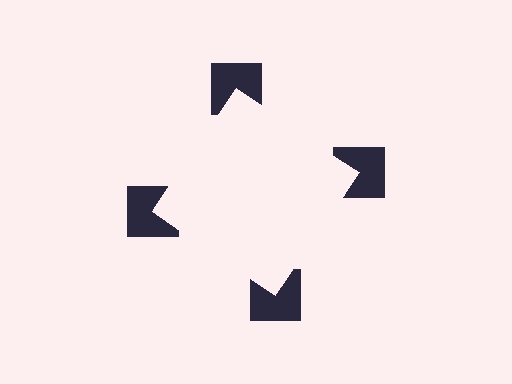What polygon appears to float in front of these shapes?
An illusory square — its edges are inferred from the aligned wedge cuts in the notched squares, not physically drawn.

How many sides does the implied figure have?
4 sides.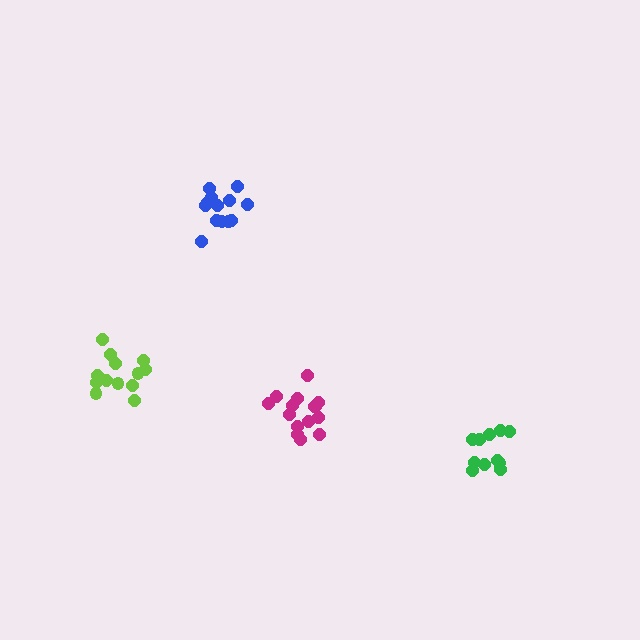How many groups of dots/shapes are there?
There are 4 groups.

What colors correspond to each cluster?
The clusters are colored: green, lime, magenta, blue.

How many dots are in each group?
Group 1: 11 dots, Group 2: 13 dots, Group 3: 15 dots, Group 4: 13 dots (52 total).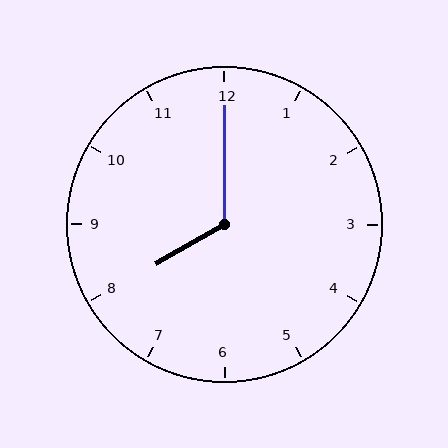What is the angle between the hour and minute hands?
Approximately 120 degrees.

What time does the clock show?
8:00.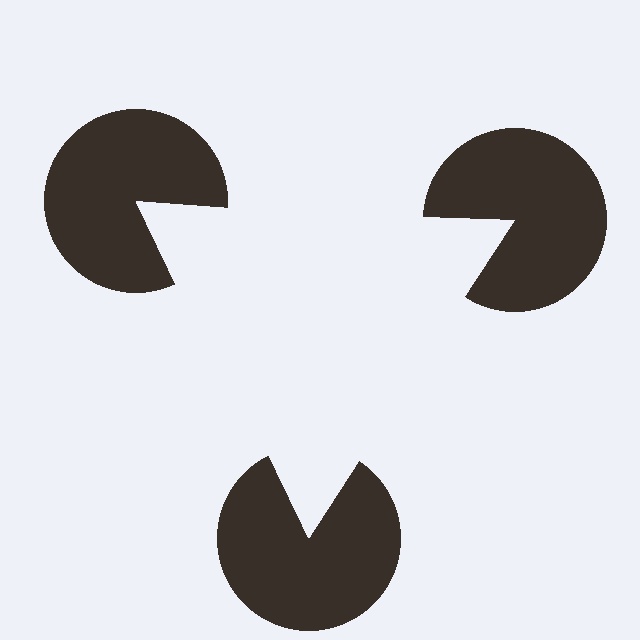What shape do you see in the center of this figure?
An illusory triangle — its edges are inferred from the aligned wedge cuts in the pac-man discs, not physically drawn.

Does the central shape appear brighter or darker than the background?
It typically appears slightly brighter than the background, even though no actual brightness change is drawn.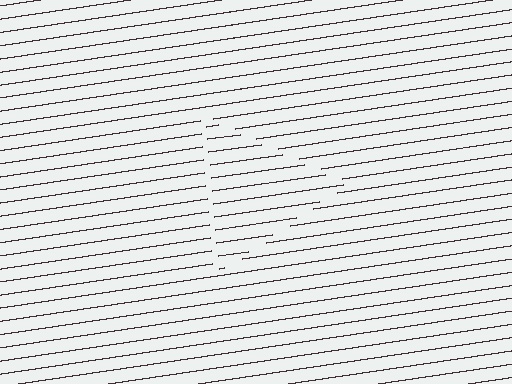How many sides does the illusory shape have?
3 sides — the line-ends trace a triangle.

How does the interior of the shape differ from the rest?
The interior of the shape contains the same grating, shifted by half a period — the contour is defined by the phase discontinuity where line-ends from the inner and outer gratings abut.